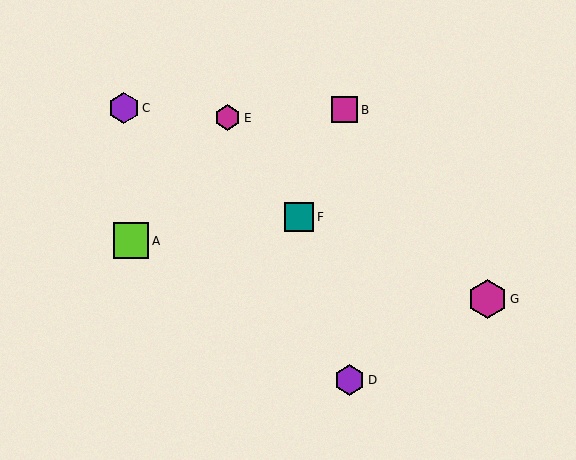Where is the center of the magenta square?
The center of the magenta square is at (345, 110).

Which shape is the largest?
The magenta hexagon (labeled G) is the largest.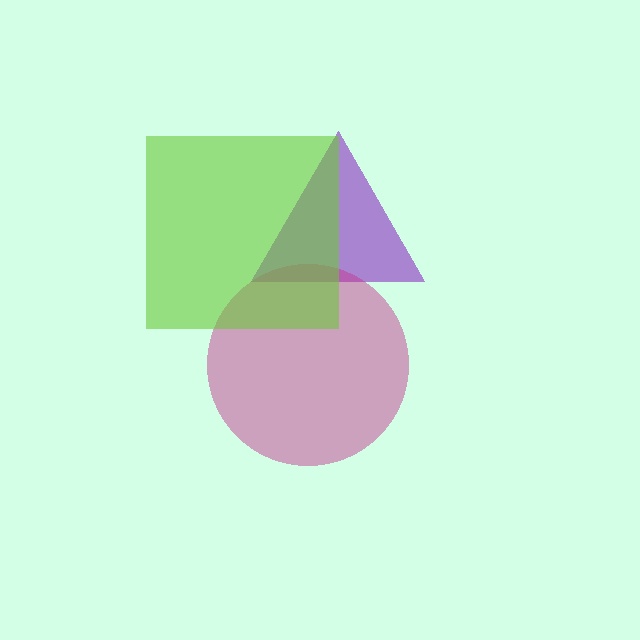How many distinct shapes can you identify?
There are 3 distinct shapes: a purple triangle, a magenta circle, a lime square.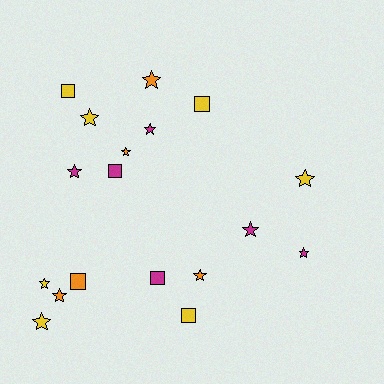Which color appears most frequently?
Yellow, with 7 objects.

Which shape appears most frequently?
Star, with 12 objects.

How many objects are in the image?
There are 18 objects.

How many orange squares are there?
There is 1 orange square.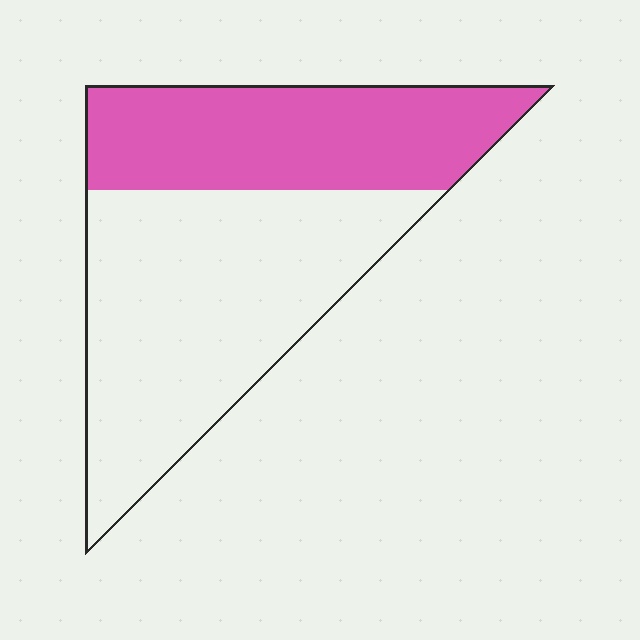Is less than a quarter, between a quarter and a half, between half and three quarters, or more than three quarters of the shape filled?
Between a quarter and a half.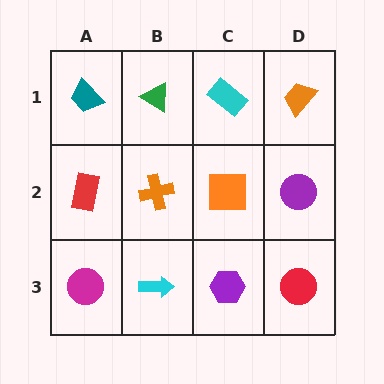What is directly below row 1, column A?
A red rectangle.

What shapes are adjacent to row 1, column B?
An orange cross (row 2, column B), a teal trapezoid (row 1, column A), a cyan rectangle (row 1, column C).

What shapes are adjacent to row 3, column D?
A purple circle (row 2, column D), a purple hexagon (row 3, column C).